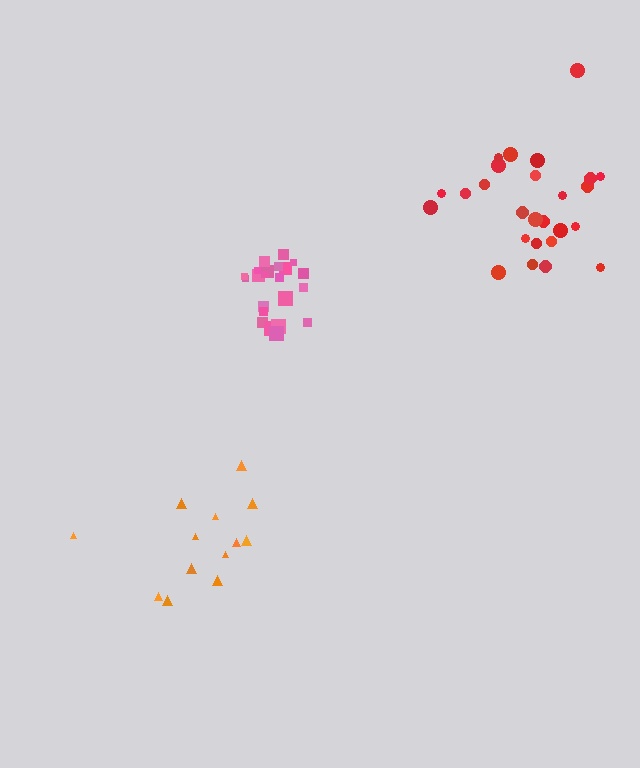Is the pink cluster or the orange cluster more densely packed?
Pink.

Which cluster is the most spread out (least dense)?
Orange.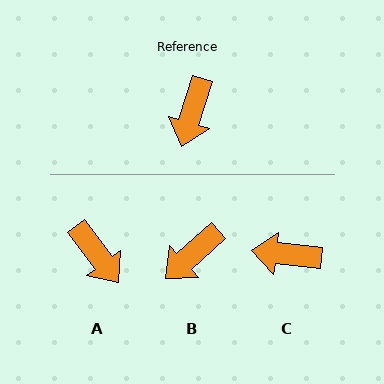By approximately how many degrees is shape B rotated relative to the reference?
Approximately 30 degrees clockwise.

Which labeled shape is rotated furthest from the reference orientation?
C, about 78 degrees away.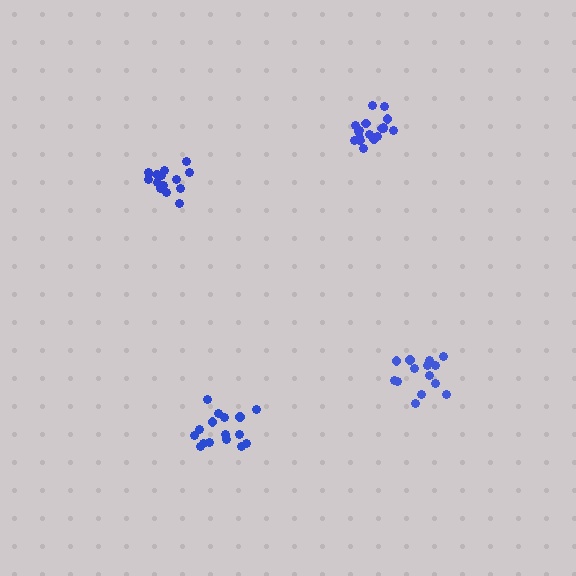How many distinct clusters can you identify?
There are 4 distinct clusters.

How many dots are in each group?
Group 1: 16 dots, Group 2: 14 dots, Group 3: 18 dots, Group 4: 14 dots (62 total).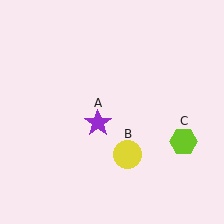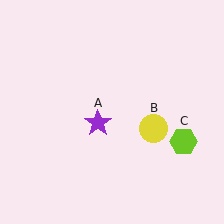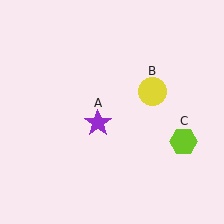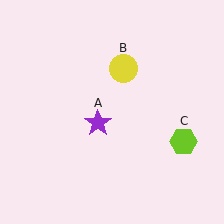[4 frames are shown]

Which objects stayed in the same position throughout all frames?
Purple star (object A) and lime hexagon (object C) remained stationary.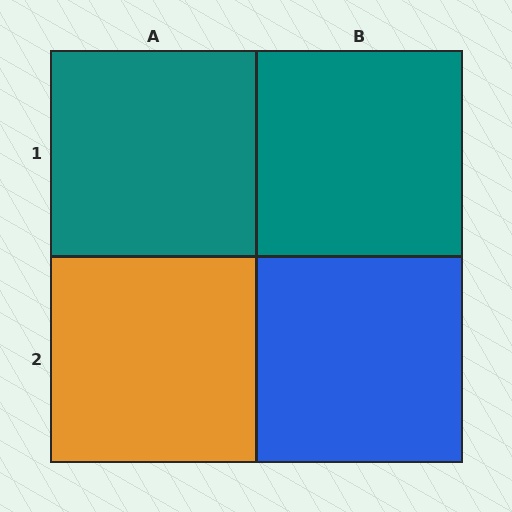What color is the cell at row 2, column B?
Blue.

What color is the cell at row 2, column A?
Orange.